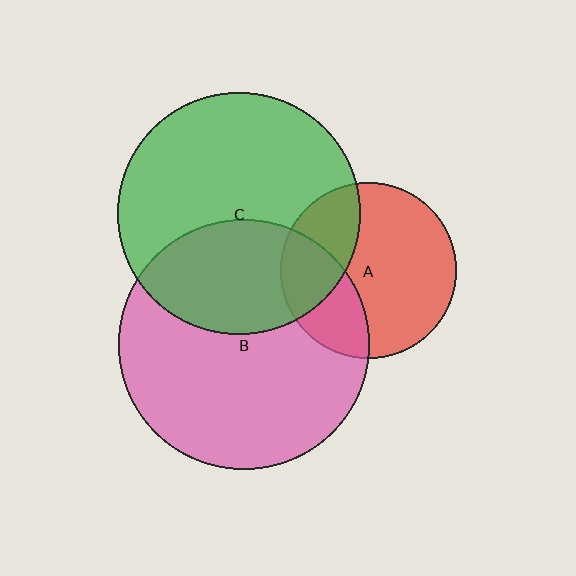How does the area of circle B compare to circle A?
Approximately 2.0 times.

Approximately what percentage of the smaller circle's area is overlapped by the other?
Approximately 30%.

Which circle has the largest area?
Circle B (pink).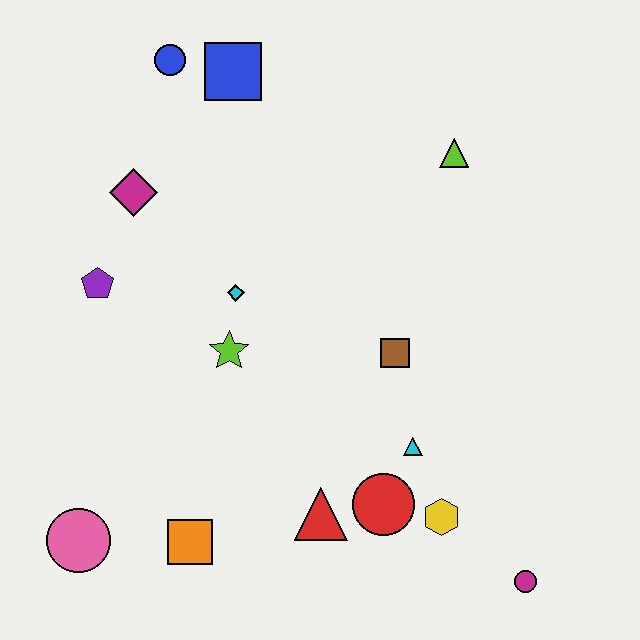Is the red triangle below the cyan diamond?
Yes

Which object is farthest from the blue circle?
The magenta circle is farthest from the blue circle.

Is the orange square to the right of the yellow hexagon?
No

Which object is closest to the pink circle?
The orange square is closest to the pink circle.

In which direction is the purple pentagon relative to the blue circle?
The purple pentagon is below the blue circle.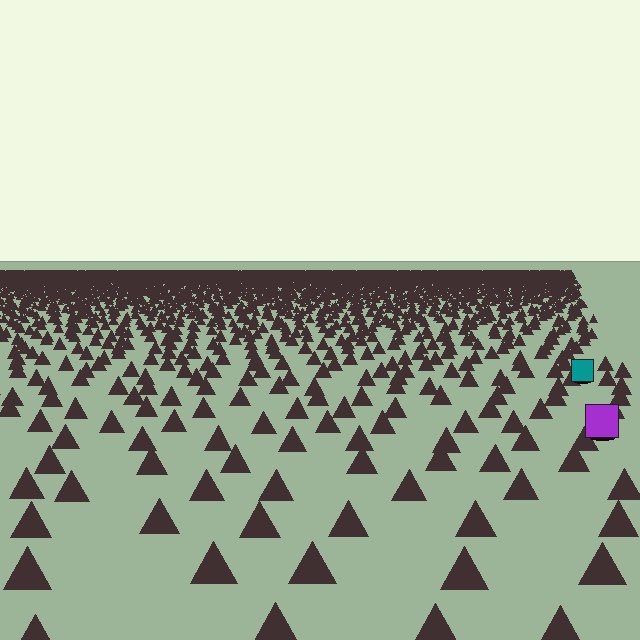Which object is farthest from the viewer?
The teal square is farthest from the viewer. It appears smaller and the ground texture around it is denser.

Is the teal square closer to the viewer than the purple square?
No. The purple square is closer — you can tell from the texture gradient: the ground texture is coarser near it.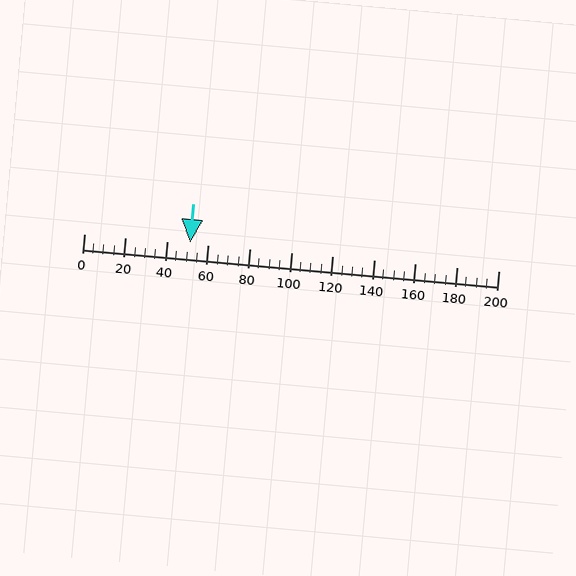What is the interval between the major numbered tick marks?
The major tick marks are spaced 20 units apart.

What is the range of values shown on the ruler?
The ruler shows values from 0 to 200.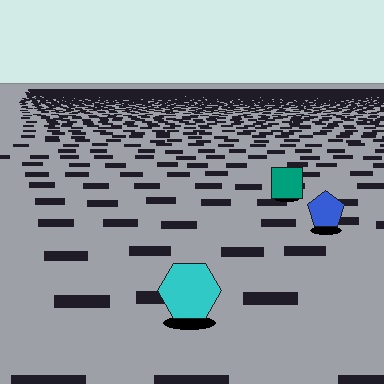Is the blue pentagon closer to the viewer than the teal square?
Yes. The blue pentagon is closer — you can tell from the texture gradient: the ground texture is coarser near it.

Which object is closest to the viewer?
The cyan hexagon is closest. The texture marks near it are larger and more spread out.